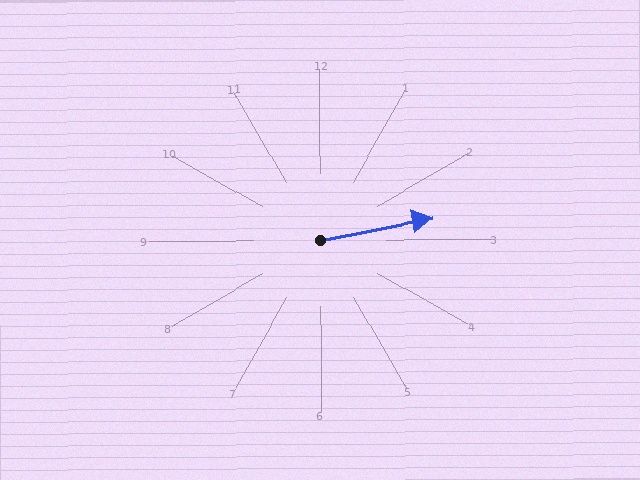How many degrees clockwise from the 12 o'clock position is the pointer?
Approximately 79 degrees.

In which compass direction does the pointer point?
East.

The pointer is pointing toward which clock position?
Roughly 3 o'clock.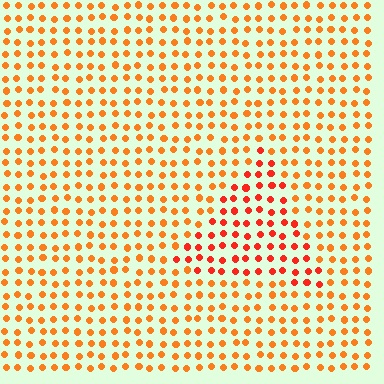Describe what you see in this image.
The image is filled with small orange elements in a uniform arrangement. A triangle-shaped region is visible where the elements are tinted to a slightly different hue, forming a subtle color boundary.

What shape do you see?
I see a triangle.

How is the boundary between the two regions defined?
The boundary is defined purely by a slight shift in hue (about 24 degrees). Spacing, size, and orientation are identical on both sides.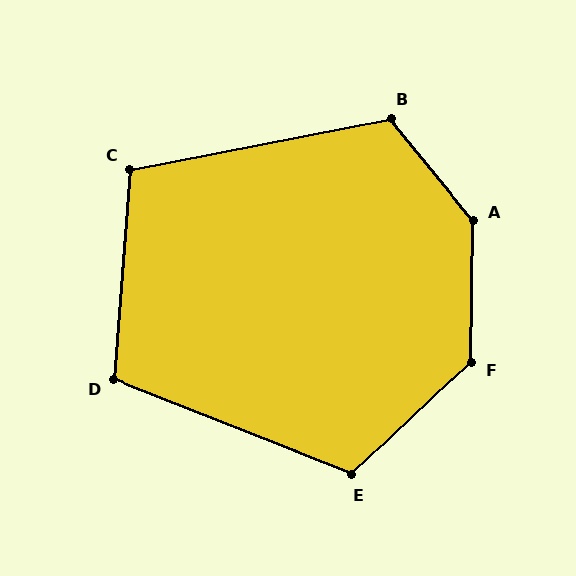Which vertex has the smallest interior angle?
C, at approximately 105 degrees.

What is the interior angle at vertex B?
Approximately 118 degrees (obtuse).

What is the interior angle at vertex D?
Approximately 107 degrees (obtuse).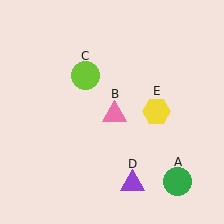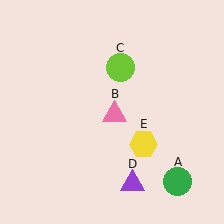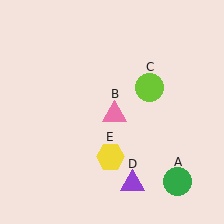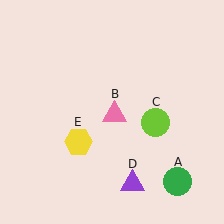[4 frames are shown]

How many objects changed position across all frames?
2 objects changed position: lime circle (object C), yellow hexagon (object E).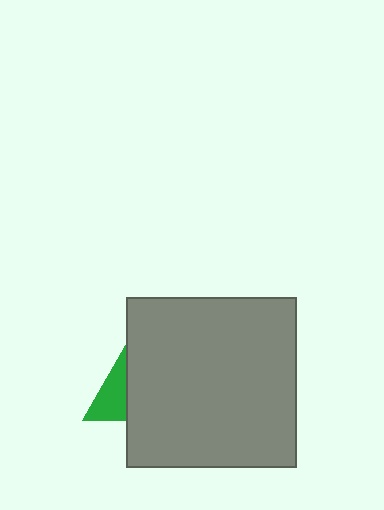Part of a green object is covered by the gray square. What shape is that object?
It is a triangle.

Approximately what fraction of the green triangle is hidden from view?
Roughly 64% of the green triangle is hidden behind the gray square.